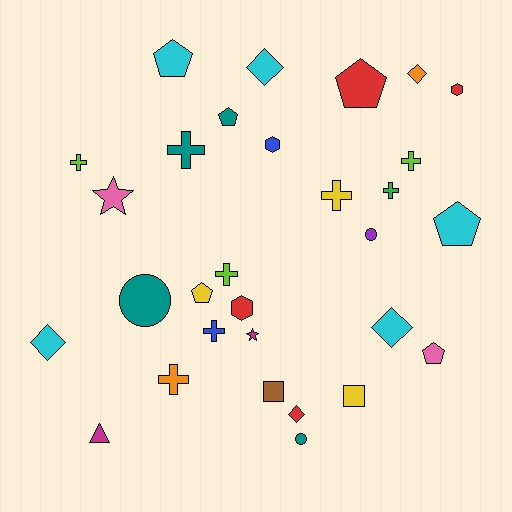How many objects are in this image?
There are 30 objects.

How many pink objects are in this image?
There are 2 pink objects.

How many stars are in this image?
There are 2 stars.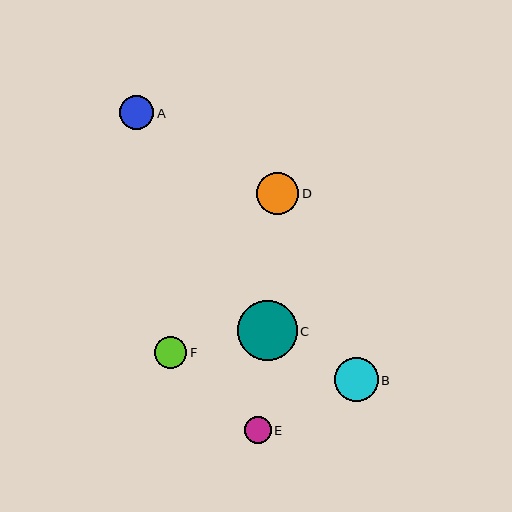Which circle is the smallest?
Circle E is the smallest with a size of approximately 27 pixels.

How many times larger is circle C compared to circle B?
Circle C is approximately 1.4 times the size of circle B.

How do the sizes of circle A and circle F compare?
Circle A and circle F are approximately the same size.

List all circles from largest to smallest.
From largest to smallest: C, B, D, A, F, E.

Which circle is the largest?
Circle C is the largest with a size of approximately 60 pixels.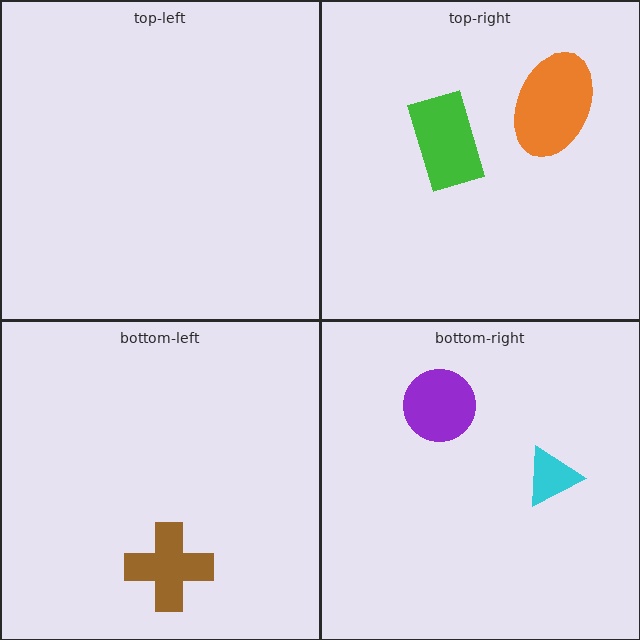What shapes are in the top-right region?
The green rectangle, the orange ellipse.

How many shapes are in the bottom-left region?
1.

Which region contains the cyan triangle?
The bottom-right region.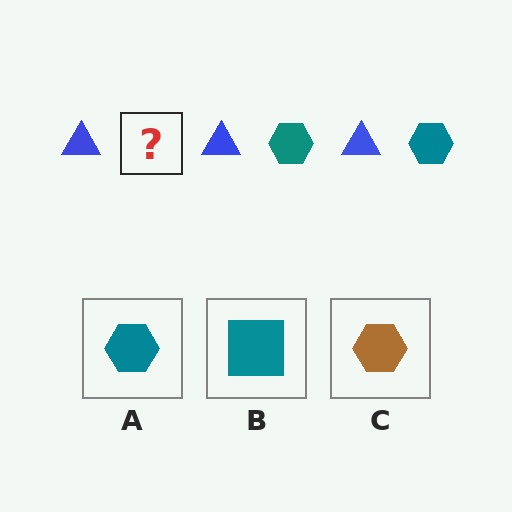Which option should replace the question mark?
Option A.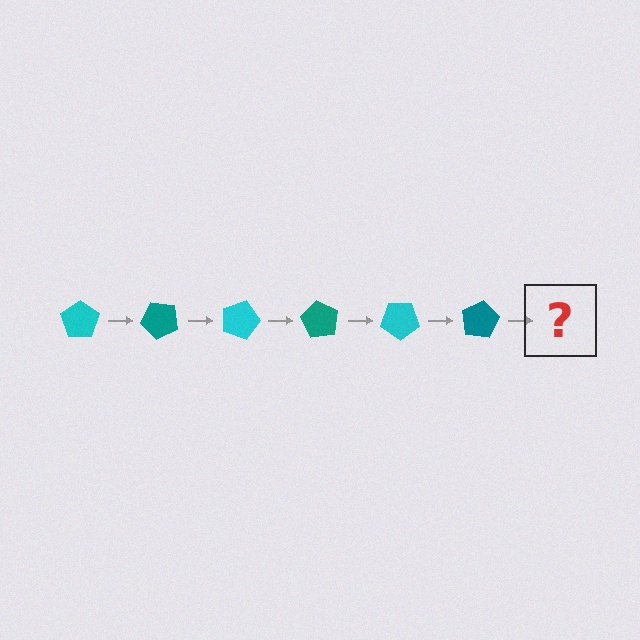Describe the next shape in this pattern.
It should be a cyan pentagon, rotated 270 degrees from the start.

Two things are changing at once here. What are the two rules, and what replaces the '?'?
The two rules are that it rotates 45 degrees each step and the color cycles through cyan and teal. The '?' should be a cyan pentagon, rotated 270 degrees from the start.